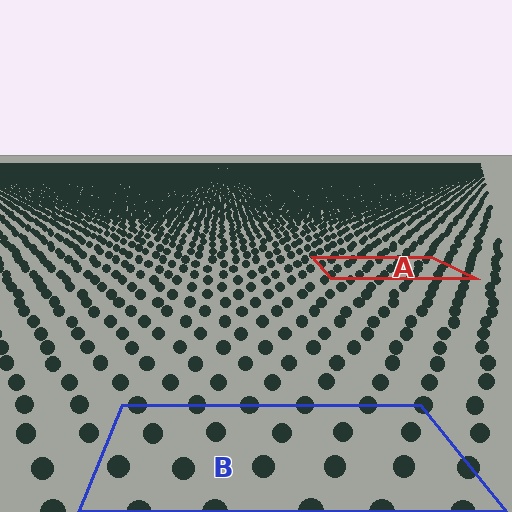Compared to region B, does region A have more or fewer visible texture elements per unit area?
Region A has more texture elements per unit area — they are packed more densely because it is farther away.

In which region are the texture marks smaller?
The texture marks are smaller in region A, because it is farther away.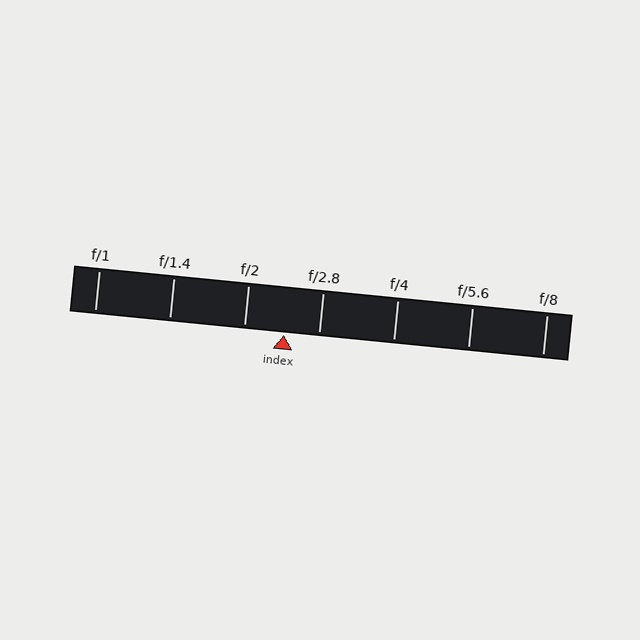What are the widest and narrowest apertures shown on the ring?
The widest aperture shown is f/1 and the narrowest is f/8.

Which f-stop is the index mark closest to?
The index mark is closest to f/2.8.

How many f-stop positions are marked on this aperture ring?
There are 7 f-stop positions marked.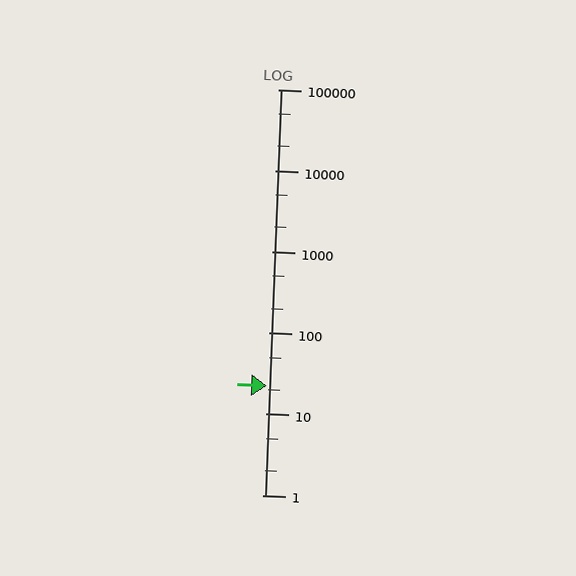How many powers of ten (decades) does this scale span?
The scale spans 5 decades, from 1 to 100000.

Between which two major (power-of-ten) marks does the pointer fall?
The pointer is between 10 and 100.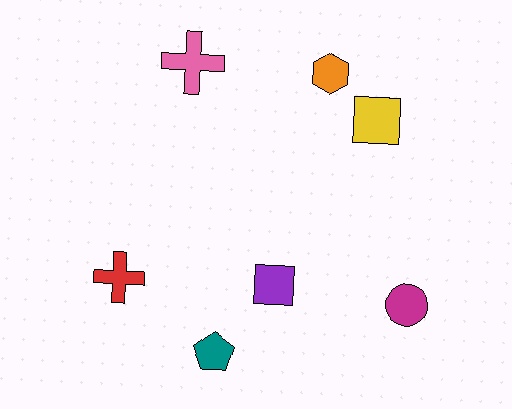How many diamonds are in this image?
There are no diamonds.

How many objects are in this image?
There are 7 objects.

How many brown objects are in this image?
There are no brown objects.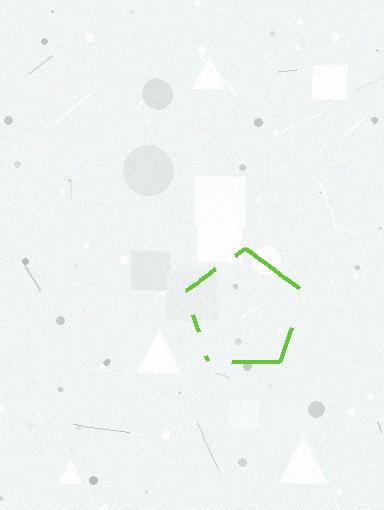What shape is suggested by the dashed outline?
The dashed outline suggests a pentagon.